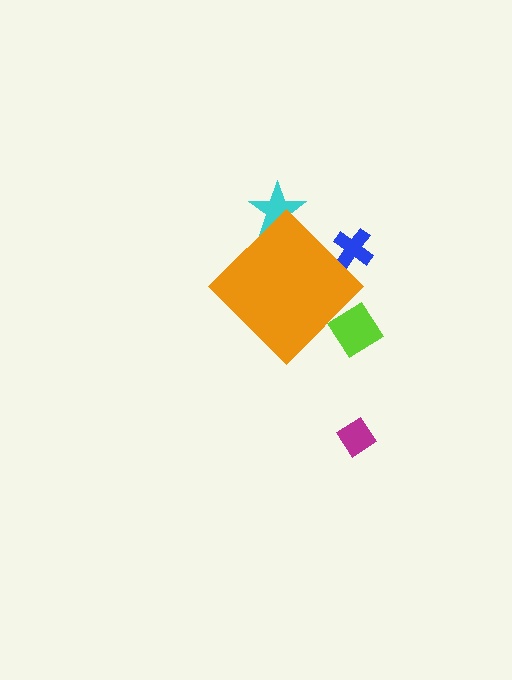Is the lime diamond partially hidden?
Yes, the lime diamond is partially hidden behind the orange diamond.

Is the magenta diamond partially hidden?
No, the magenta diamond is fully visible.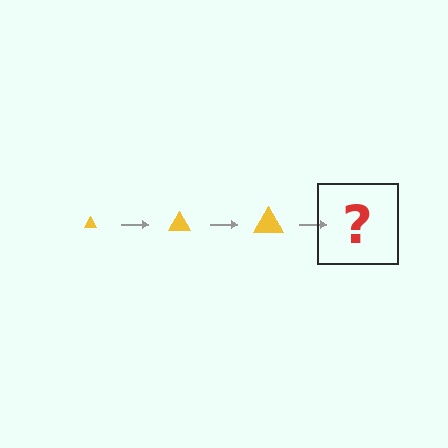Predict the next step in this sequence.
The next step is a yellow triangle, larger than the previous one.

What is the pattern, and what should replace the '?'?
The pattern is that the triangle gets progressively larger each step. The '?' should be a yellow triangle, larger than the previous one.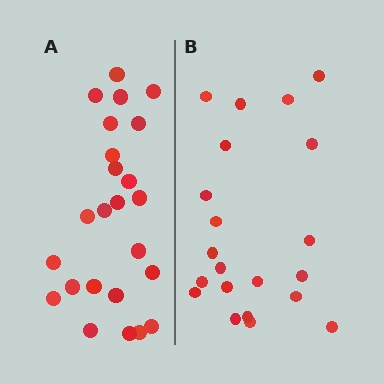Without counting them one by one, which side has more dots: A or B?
Region A (the left region) has more dots.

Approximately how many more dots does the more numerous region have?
Region A has just a few more — roughly 2 or 3 more dots than region B.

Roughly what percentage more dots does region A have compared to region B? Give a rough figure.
About 15% more.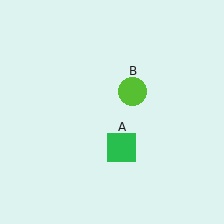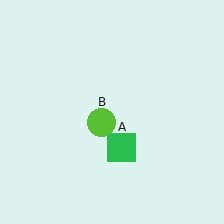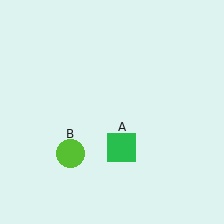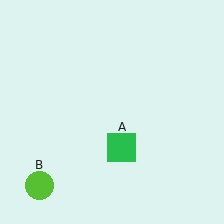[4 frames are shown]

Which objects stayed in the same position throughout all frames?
Green square (object A) remained stationary.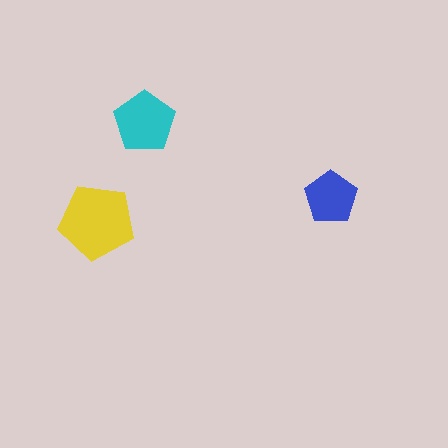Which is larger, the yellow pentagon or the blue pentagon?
The yellow one.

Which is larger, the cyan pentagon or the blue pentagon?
The cyan one.